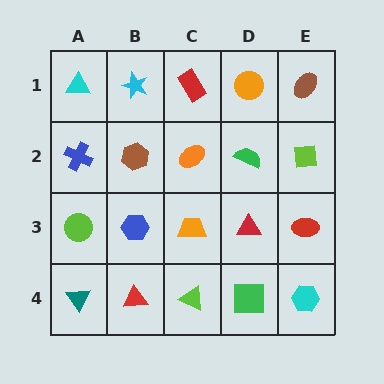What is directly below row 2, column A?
A lime circle.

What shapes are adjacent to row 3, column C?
An orange ellipse (row 2, column C), a lime triangle (row 4, column C), a blue hexagon (row 3, column B), a red triangle (row 3, column D).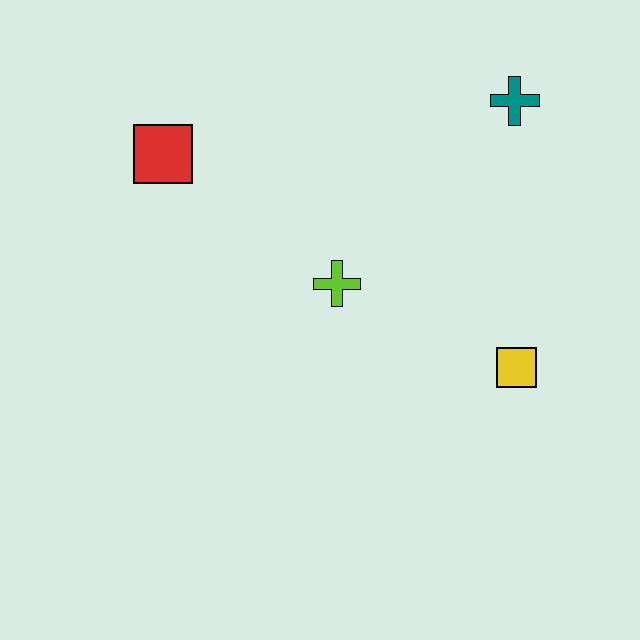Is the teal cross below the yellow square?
No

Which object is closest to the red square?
The lime cross is closest to the red square.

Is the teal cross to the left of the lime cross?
No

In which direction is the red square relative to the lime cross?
The red square is to the left of the lime cross.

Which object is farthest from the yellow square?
The red square is farthest from the yellow square.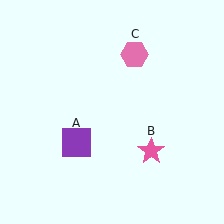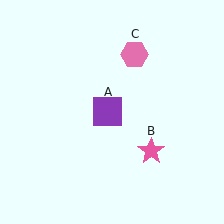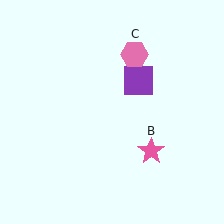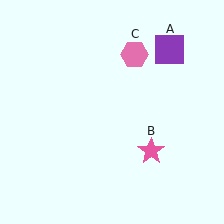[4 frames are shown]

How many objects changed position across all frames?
1 object changed position: purple square (object A).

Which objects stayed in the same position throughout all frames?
Pink star (object B) and pink hexagon (object C) remained stationary.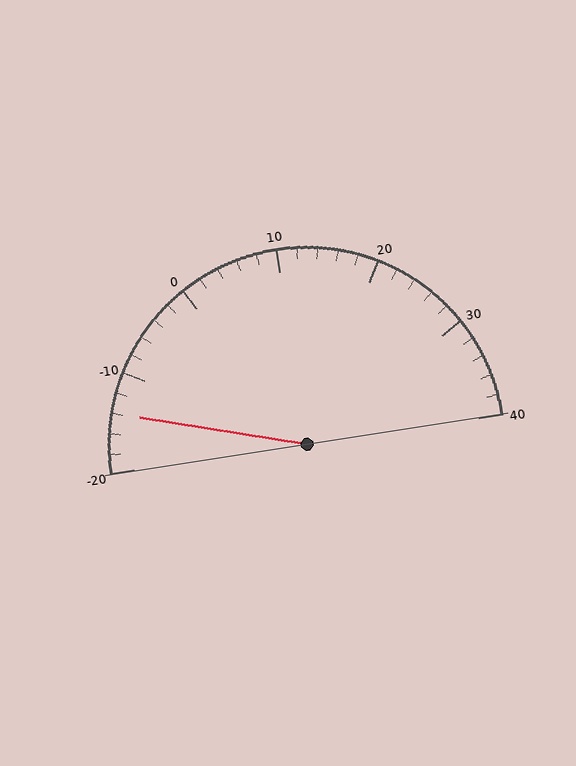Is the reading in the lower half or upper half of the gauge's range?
The reading is in the lower half of the range (-20 to 40).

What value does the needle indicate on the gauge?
The needle indicates approximately -14.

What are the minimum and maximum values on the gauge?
The gauge ranges from -20 to 40.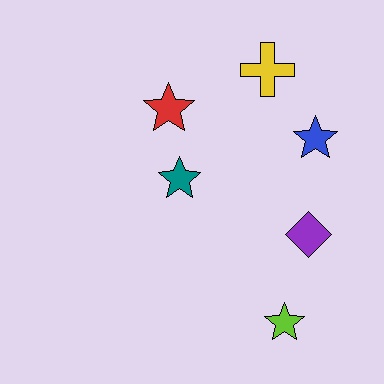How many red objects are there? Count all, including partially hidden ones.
There is 1 red object.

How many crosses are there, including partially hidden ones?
There is 1 cross.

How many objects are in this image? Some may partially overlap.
There are 6 objects.